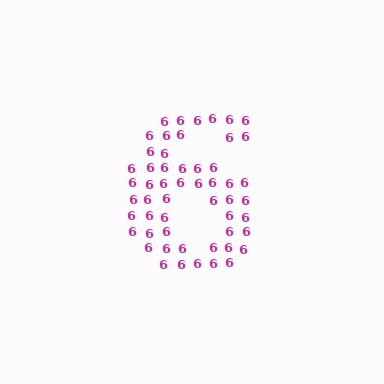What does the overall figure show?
The overall figure shows the digit 6.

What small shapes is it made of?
It is made of small digit 6's.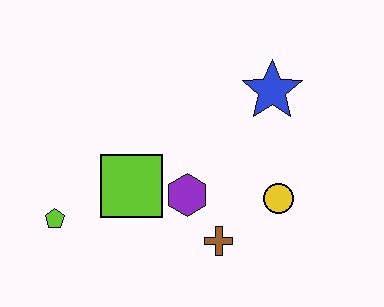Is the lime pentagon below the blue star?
Yes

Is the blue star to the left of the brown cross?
No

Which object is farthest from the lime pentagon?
The blue star is farthest from the lime pentagon.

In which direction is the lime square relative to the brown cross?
The lime square is to the left of the brown cross.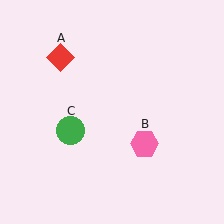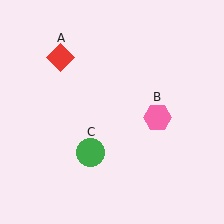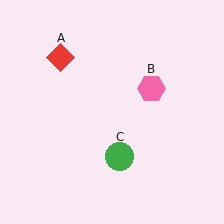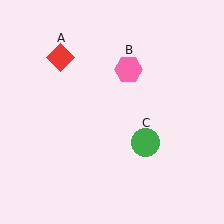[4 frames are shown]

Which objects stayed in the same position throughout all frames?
Red diamond (object A) remained stationary.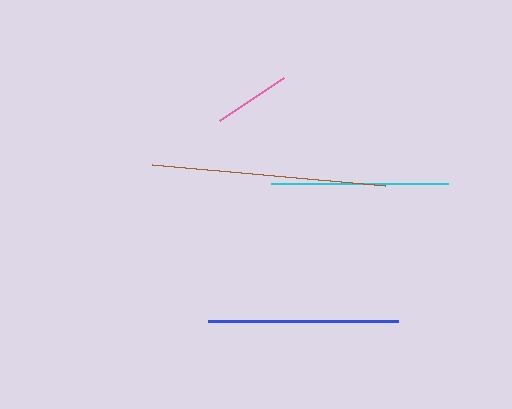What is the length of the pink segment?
The pink segment is approximately 77 pixels long.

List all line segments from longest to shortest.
From longest to shortest: brown, blue, cyan, pink.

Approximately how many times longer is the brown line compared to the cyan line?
The brown line is approximately 1.3 times the length of the cyan line.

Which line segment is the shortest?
The pink line is the shortest at approximately 77 pixels.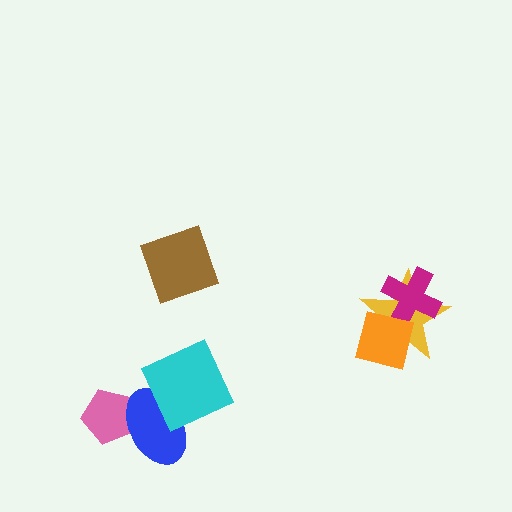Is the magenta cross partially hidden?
Yes, it is partially covered by another shape.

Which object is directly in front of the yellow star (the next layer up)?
The magenta cross is directly in front of the yellow star.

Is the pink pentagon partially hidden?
Yes, it is partially covered by another shape.